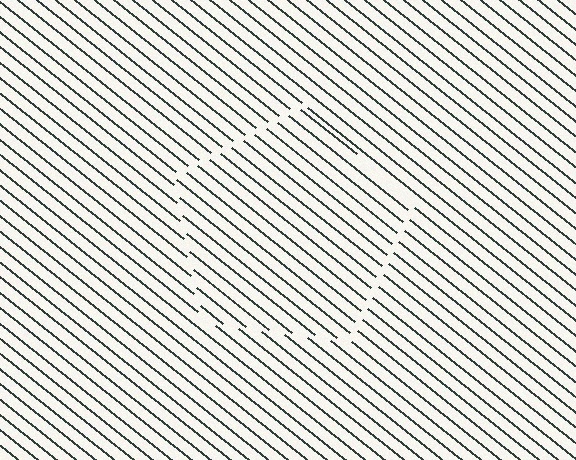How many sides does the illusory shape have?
5 sides — the line-ends trace a pentagon.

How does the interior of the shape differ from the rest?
The interior of the shape contains the same grating, shifted by half a period — the contour is defined by the phase discontinuity where line-ends from the inner and outer gratings abut.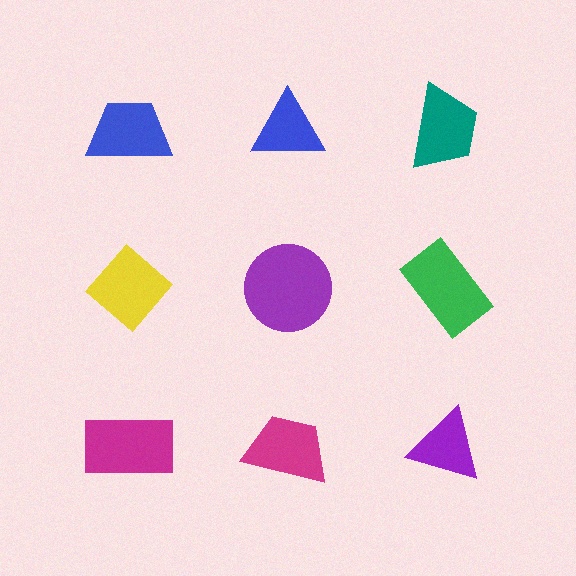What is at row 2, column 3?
A green rectangle.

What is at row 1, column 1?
A blue trapezoid.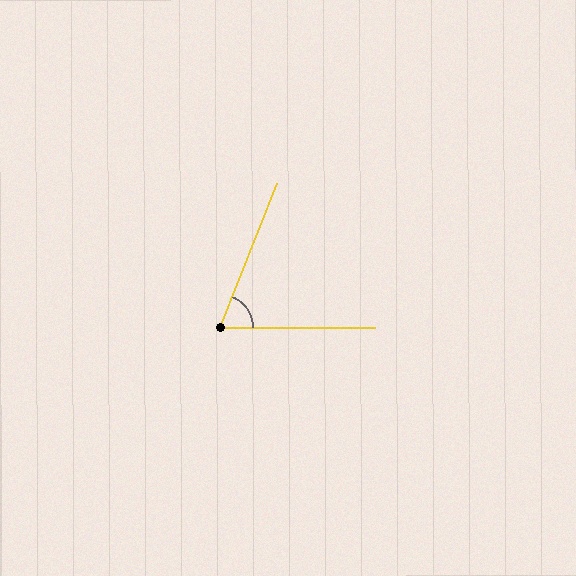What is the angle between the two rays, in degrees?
Approximately 69 degrees.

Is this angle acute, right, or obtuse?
It is acute.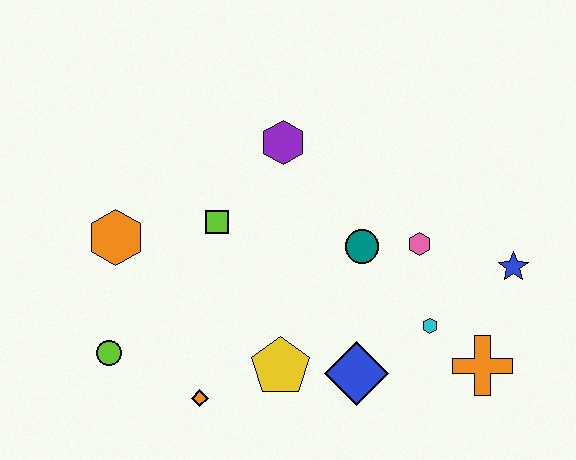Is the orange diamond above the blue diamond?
No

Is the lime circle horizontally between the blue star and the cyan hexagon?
No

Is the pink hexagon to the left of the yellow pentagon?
No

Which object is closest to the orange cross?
The cyan hexagon is closest to the orange cross.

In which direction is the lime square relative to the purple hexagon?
The lime square is below the purple hexagon.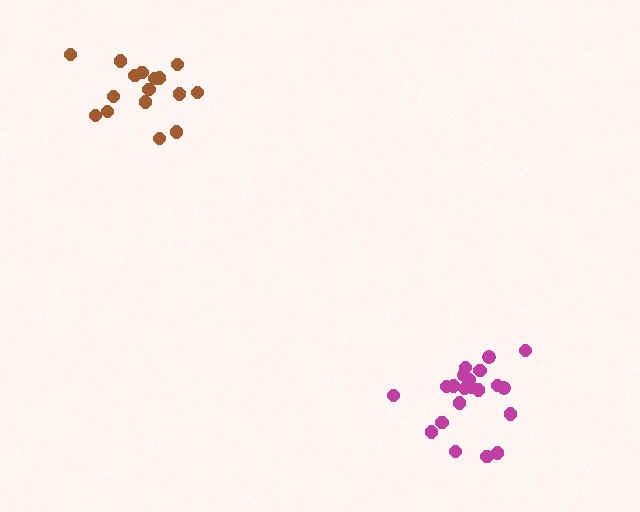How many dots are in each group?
Group 1: 16 dots, Group 2: 21 dots (37 total).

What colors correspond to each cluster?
The clusters are colored: brown, magenta.